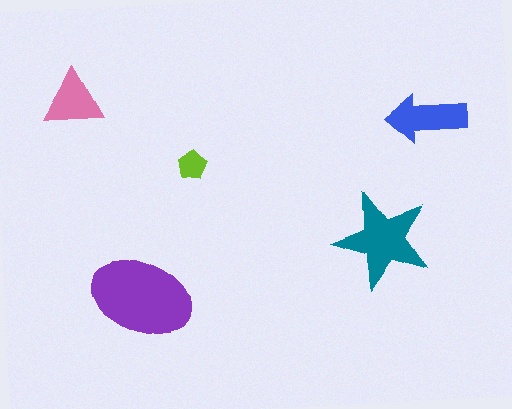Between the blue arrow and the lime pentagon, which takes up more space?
The blue arrow.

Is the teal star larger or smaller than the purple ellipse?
Smaller.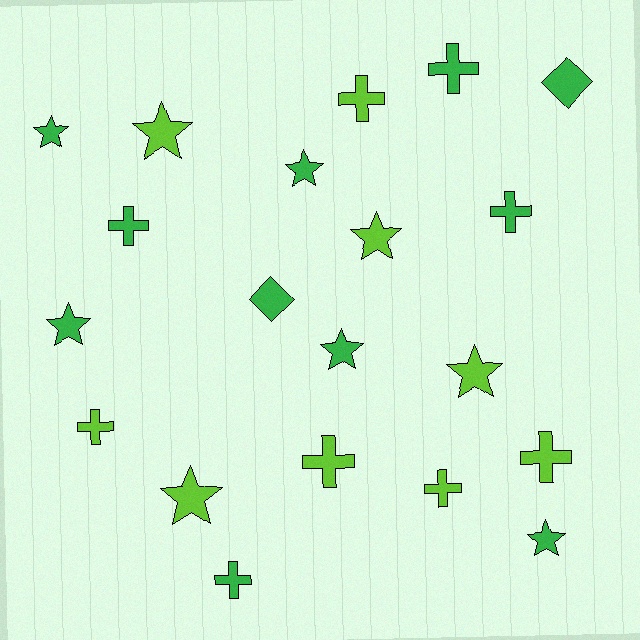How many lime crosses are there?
There are 5 lime crosses.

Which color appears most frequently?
Green, with 11 objects.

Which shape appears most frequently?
Star, with 9 objects.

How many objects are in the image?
There are 20 objects.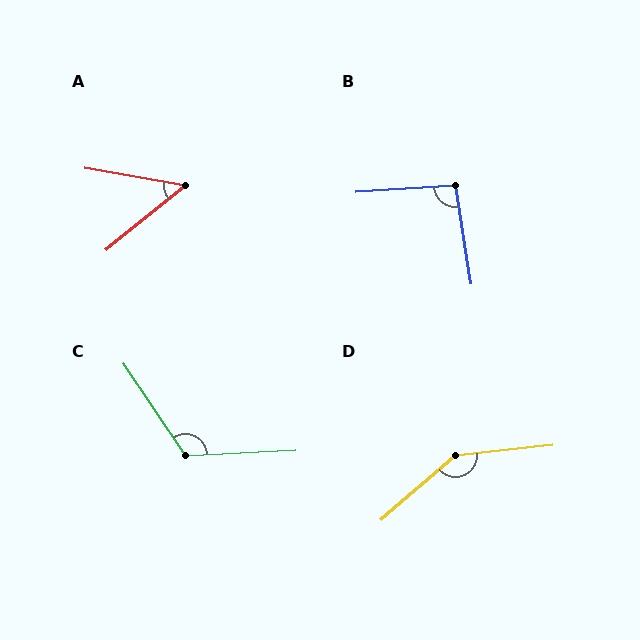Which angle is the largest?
D, at approximately 145 degrees.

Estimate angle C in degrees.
Approximately 121 degrees.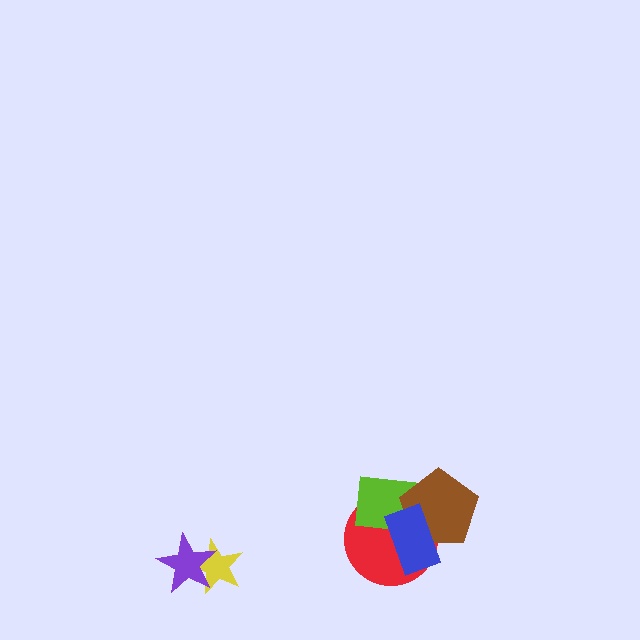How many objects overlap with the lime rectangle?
3 objects overlap with the lime rectangle.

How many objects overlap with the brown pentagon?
3 objects overlap with the brown pentagon.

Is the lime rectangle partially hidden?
Yes, it is partially covered by another shape.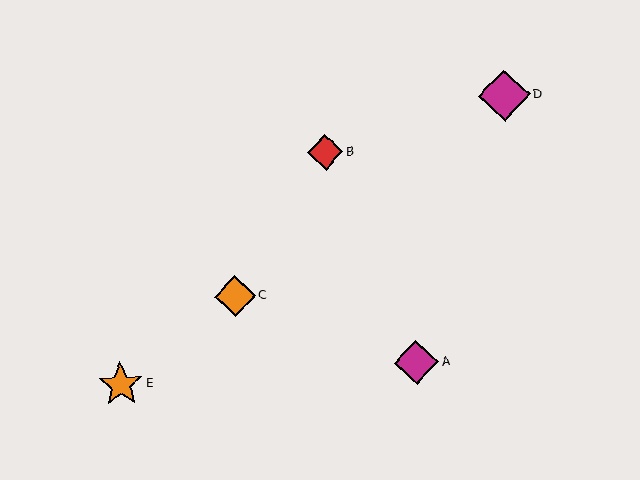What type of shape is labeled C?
Shape C is an orange diamond.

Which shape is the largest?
The magenta diamond (labeled D) is the largest.